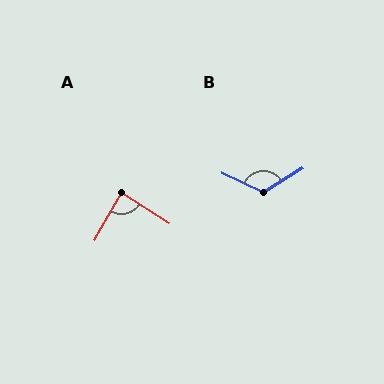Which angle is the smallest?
A, at approximately 87 degrees.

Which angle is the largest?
B, at approximately 123 degrees.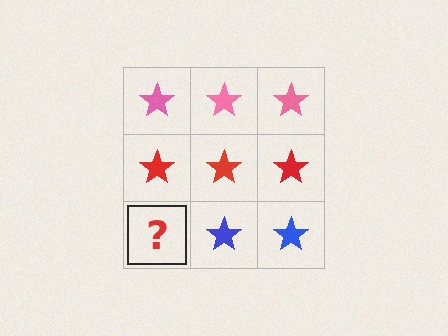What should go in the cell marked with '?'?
The missing cell should contain a blue star.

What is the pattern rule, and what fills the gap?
The rule is that each row has a consistent color. The gap should be filled with a blue star.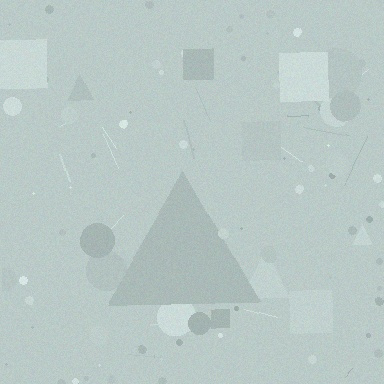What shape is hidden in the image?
A triangle is hidden in the image.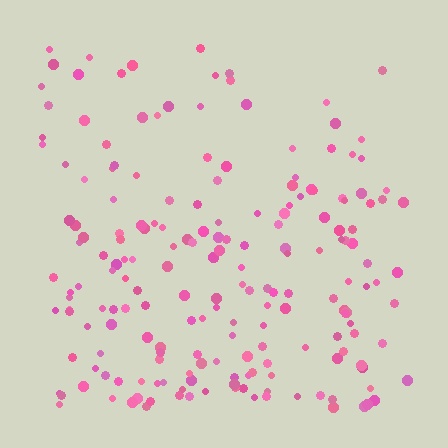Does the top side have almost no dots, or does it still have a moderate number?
Still a moderate number, just noticeably fewer than the bottom.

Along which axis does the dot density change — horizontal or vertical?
Vertical.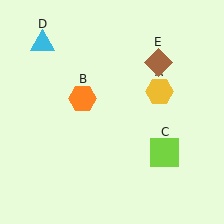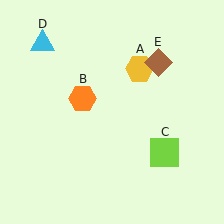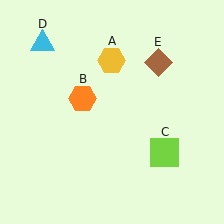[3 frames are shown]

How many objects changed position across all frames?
1 object changed position: yellow hexagon (object A).